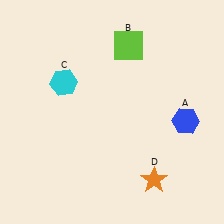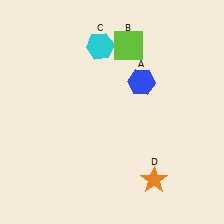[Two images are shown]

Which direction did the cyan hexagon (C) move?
The cyan hexagon (C) moved up.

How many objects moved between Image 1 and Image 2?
2 objects moved between the two images.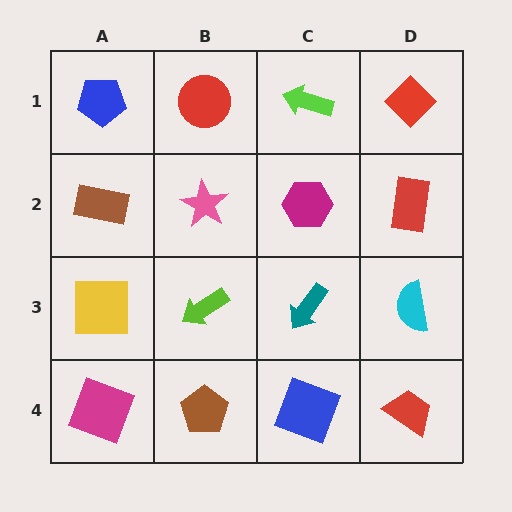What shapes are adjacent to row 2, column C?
A lime arrow (row 1, column C), a teal arrow (row 3, column C), a pink star (row 2, column B), a red rectangle (row 2, column D).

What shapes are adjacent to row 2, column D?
A red diamond (row 1, column D), a cyan semicircle (row 3, column D), a magenta hexagon (row 2, column C).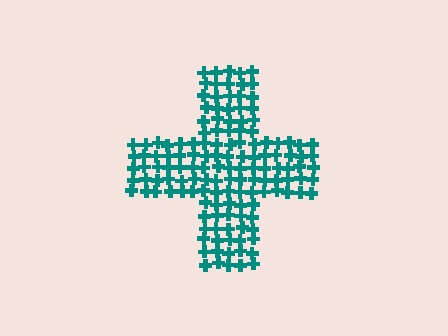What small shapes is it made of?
It is made of small crosses.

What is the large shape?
The large shape is a cross.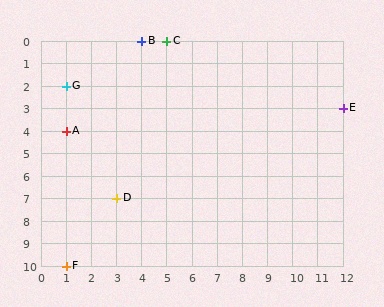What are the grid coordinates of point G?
Point G is at grid coordinates (1, 2).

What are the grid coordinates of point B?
Point B is at grid coordinates (4, 0).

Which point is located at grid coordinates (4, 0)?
Point B is at (4, 0).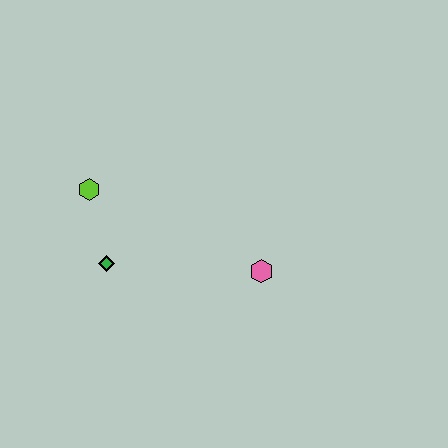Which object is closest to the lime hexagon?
The green diamond is closest to the lime hexagon.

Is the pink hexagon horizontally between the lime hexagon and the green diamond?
No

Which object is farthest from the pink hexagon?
The lime hexagon is farthest from the pink hexagon.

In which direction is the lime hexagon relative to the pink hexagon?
The lime hexagon is to the left of the pink hexagon.